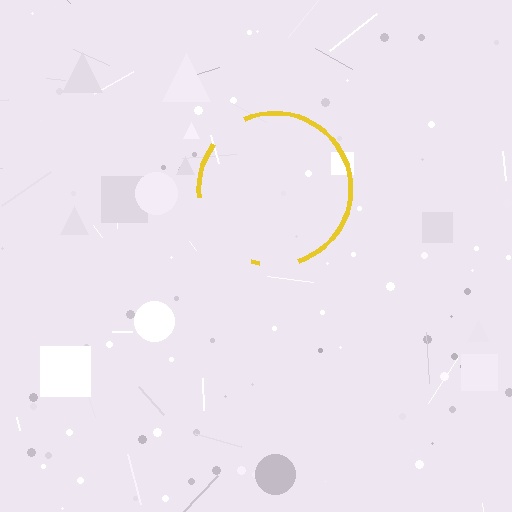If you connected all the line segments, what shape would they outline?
They would outline a circle.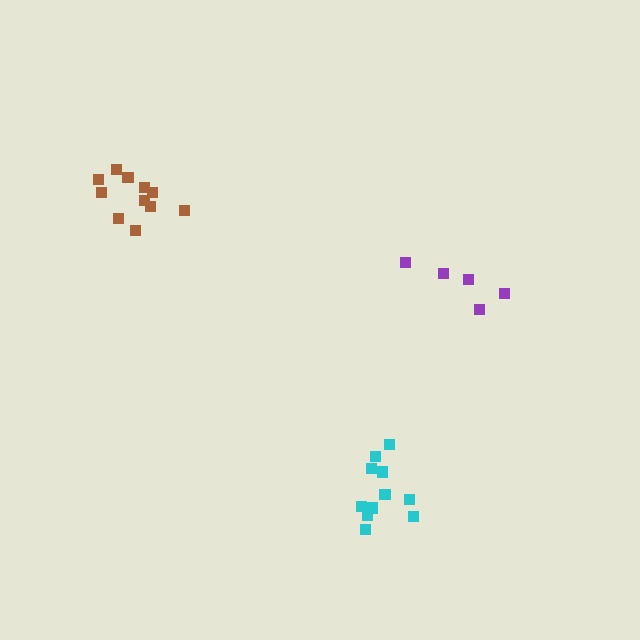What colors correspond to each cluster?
The clusters are colored: brown, purple, cyan.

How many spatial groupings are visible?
There are 3 spatial groupings.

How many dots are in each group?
Group 1: 11 dots, Group 2: 5 dots, Group 3: 11 dots (27 total).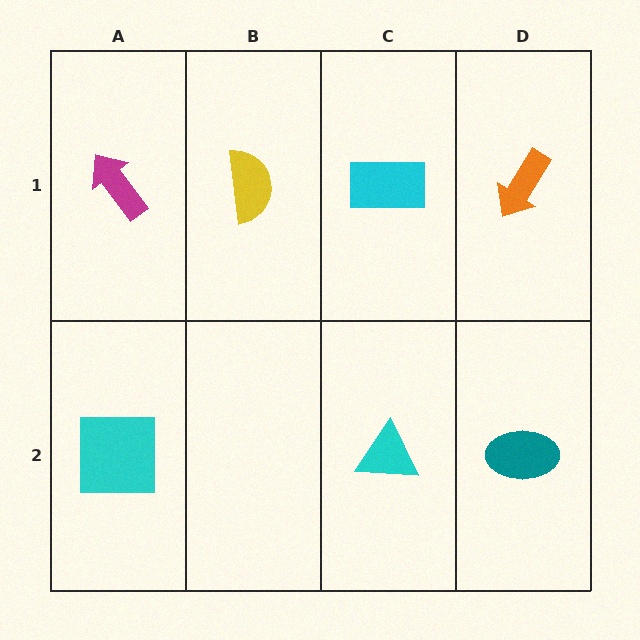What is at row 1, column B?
A yellow semicircle.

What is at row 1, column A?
A magenta arrow.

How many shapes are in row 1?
4 shapes.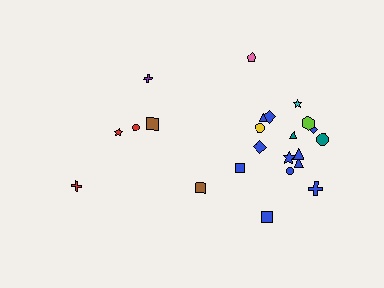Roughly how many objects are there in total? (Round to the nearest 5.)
Roughly 25 objects in total.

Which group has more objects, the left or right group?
The right group.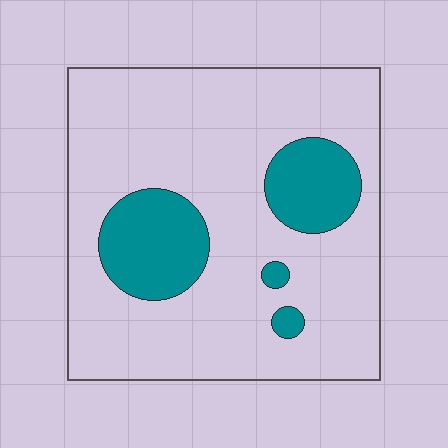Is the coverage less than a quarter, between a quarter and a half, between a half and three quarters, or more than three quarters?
Less than a quarter.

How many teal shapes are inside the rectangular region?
4.